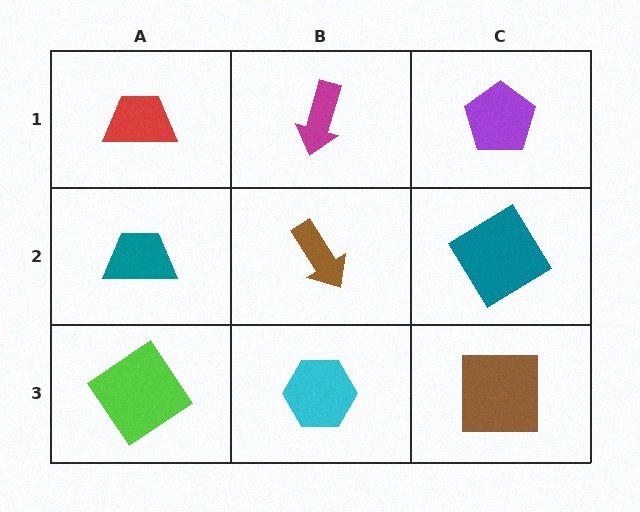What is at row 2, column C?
A teal diamond.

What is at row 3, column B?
A cyan hexagon.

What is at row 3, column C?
A brown square.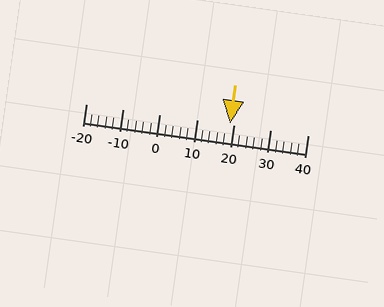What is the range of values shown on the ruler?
The ruler shows values from -20 to 40.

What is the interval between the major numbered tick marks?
The major tick marks are spaced 10 units apart.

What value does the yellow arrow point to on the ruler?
The yellow arrow points to approximately 19.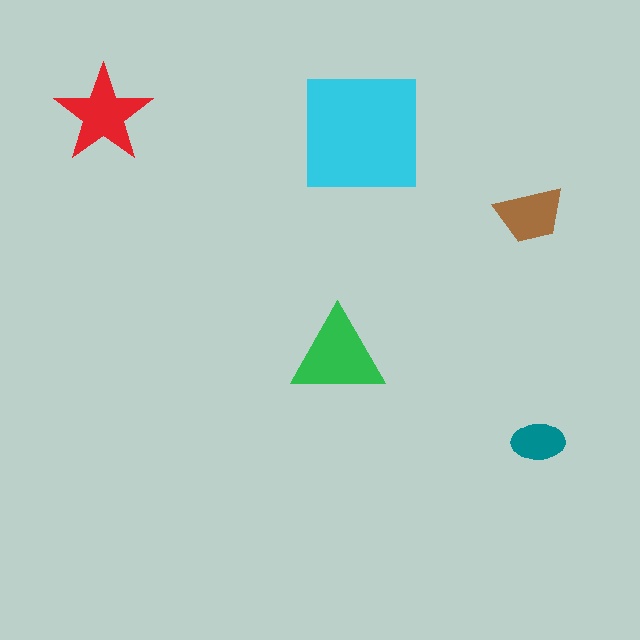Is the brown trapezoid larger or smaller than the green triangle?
Smaller.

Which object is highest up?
The red star is topmost.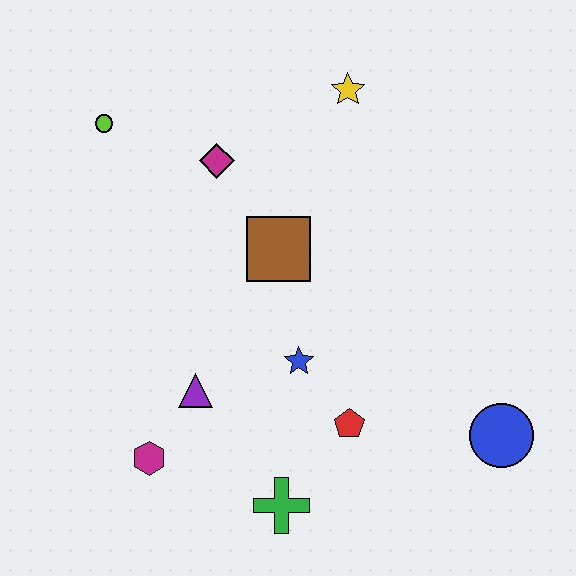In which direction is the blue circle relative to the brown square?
The blue circle is to the right of the brown square.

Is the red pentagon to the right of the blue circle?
No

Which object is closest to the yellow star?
The magenta diamond is closest to the yellow star.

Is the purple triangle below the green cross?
No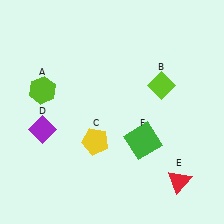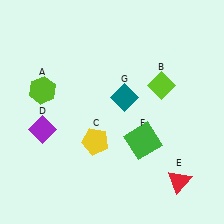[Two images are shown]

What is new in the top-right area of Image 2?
A teal diamond (G) was added in the top-right area of Image 2.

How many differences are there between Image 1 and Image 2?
There is 1 difference between the two images.